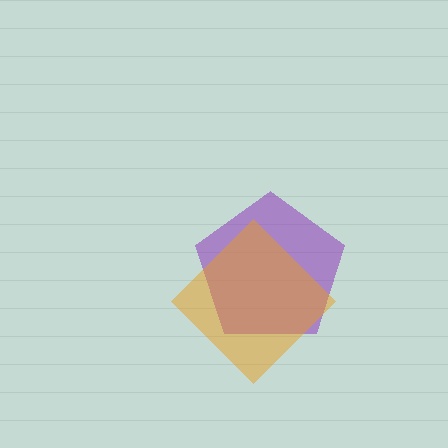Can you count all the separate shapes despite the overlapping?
Yes, there are 2 separate shapes.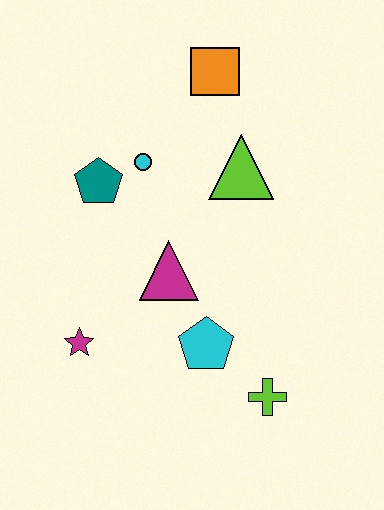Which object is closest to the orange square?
The lime triangle is closest to the orange square.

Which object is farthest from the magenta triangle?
The orange square is farthest from the magenta triangle.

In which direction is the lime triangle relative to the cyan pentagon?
The lime triangle is above the cyan pentagon.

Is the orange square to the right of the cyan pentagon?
Yes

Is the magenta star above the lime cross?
Yes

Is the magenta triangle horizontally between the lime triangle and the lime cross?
No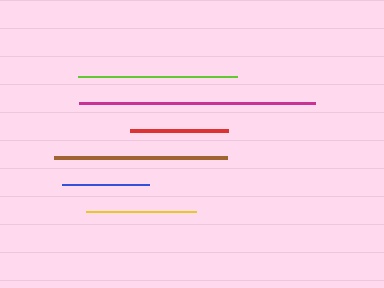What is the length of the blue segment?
The blue segment is approximately 87 pixels long.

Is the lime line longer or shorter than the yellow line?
The lime line is longer than the yellow line.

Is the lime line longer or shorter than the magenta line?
The magenta line is longer than the lime line.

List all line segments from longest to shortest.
From longest to shortest: magenta, brown, lime, yellow, red, blue.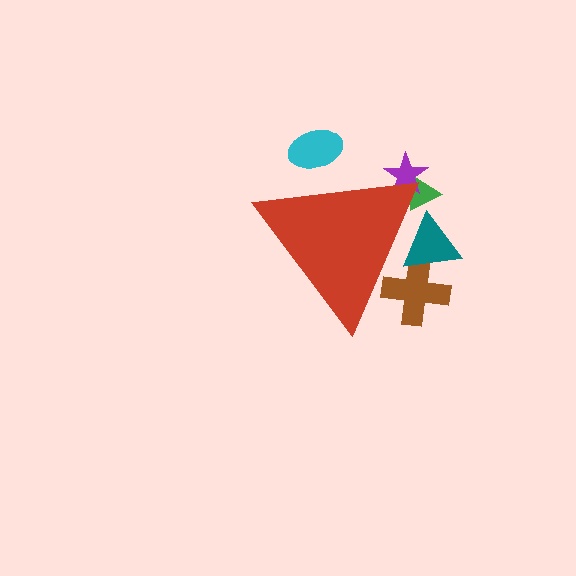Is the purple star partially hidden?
Yes, the purple star is partially hidden behind the red triangle.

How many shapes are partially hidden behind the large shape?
5 shapes are partially hidden.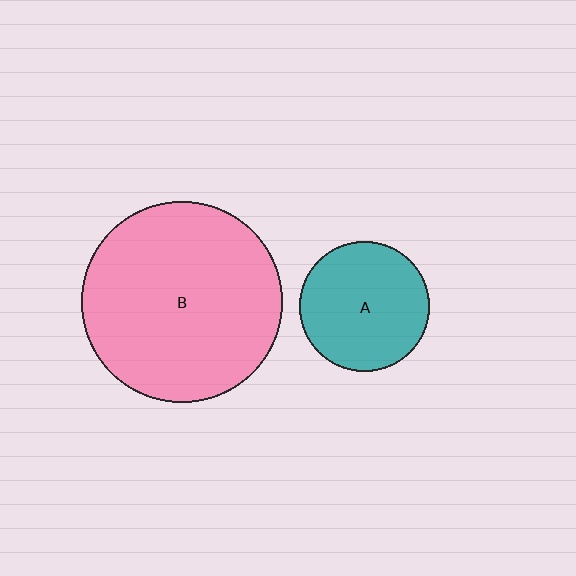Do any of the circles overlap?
No, none of the circles overlap.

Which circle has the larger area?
Circle B (pink).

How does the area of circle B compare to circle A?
Approximately 2.4 times.